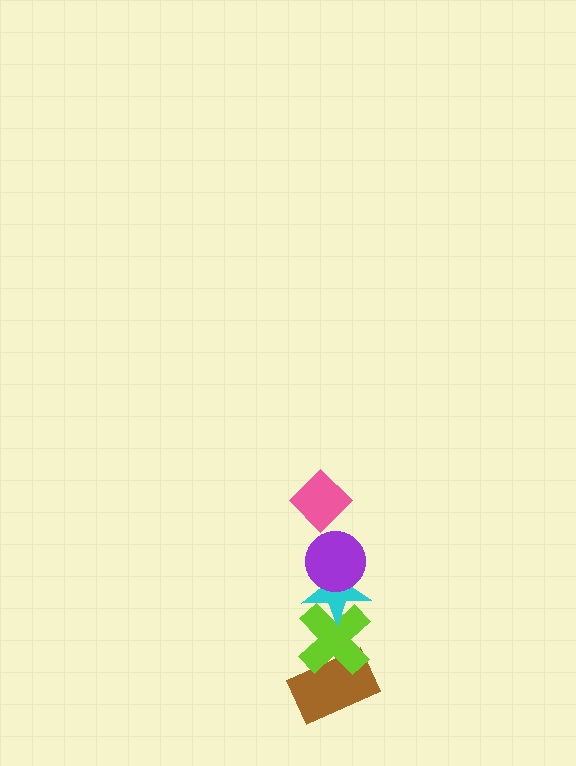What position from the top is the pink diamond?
The pink diamond is 1st from the top.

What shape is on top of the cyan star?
The purple circle is on top of the cyan star.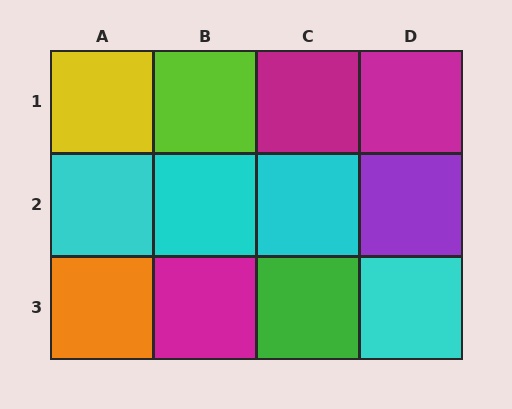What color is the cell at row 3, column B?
Magenta.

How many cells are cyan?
4 cells are cyan.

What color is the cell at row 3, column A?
Orange.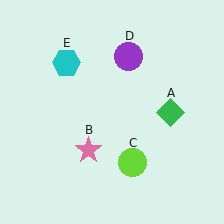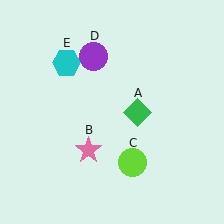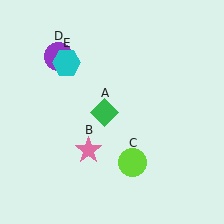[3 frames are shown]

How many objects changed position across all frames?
2 objects changed position: green diamond (object A), purple circle (object D).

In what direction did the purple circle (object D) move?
The purple circle (object D) moved left.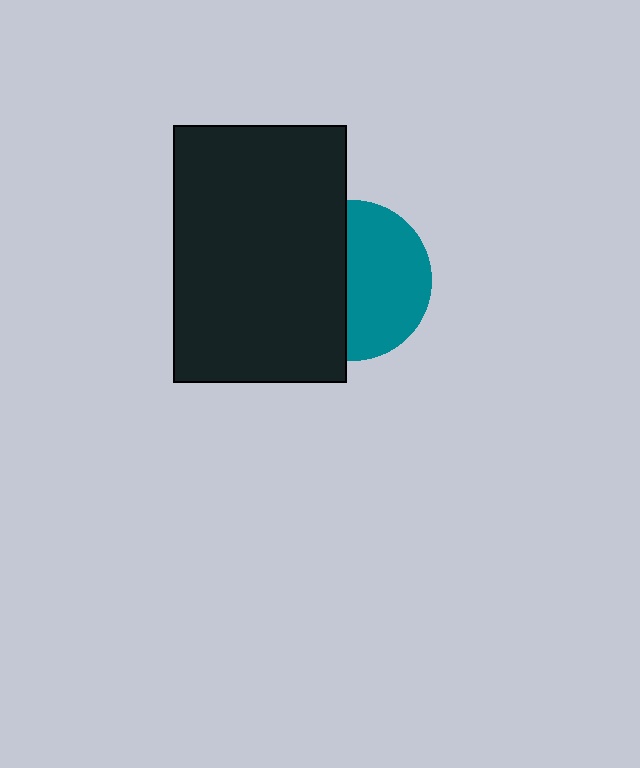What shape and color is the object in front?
The object in front is a black rectangle.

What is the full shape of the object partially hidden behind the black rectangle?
The partially hidden object is a teal circle.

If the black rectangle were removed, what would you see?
You would see the complete teal circle.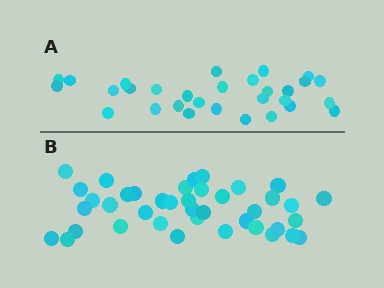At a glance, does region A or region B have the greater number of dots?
Region B (the bottom region) has more dots.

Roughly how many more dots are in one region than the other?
Region B has roughly 10 or so more dots than region A.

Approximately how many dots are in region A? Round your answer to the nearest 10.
About 30 dots.